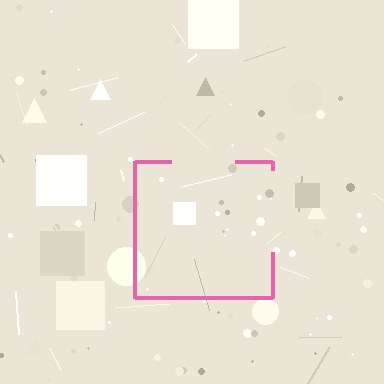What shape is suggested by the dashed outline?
The dashed outline suggests a square.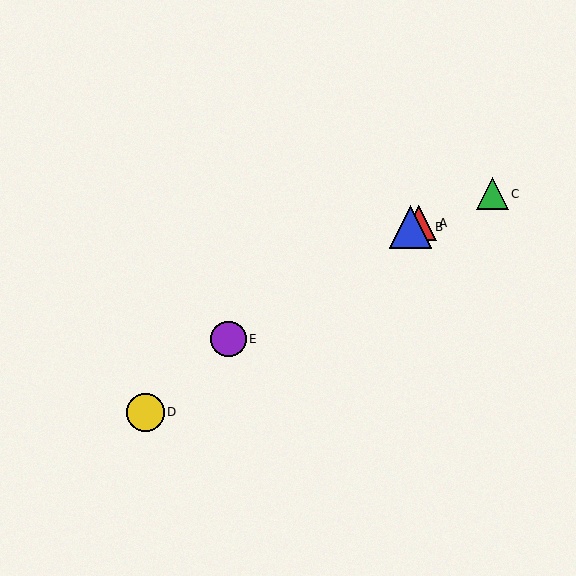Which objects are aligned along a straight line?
Objects A, B, C are aligned along a straight line.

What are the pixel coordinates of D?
Object D is at (145, 412).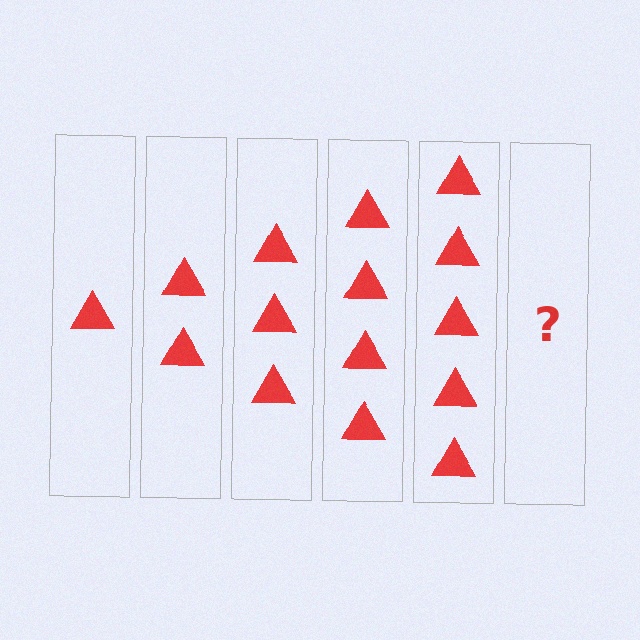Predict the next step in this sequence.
The next step is 6 triangles.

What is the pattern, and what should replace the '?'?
The pattern is that each step adds one more triangle. The '?' should be 6 triangles.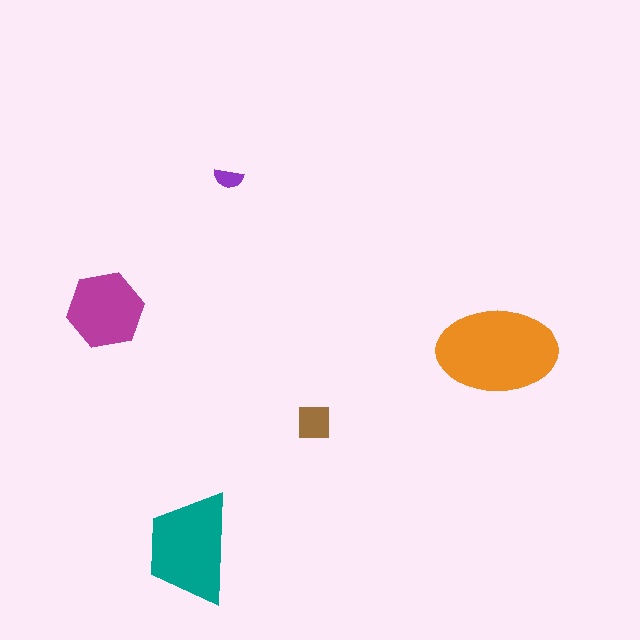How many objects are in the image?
There are 5 objects in the image.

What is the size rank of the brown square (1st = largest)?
4th.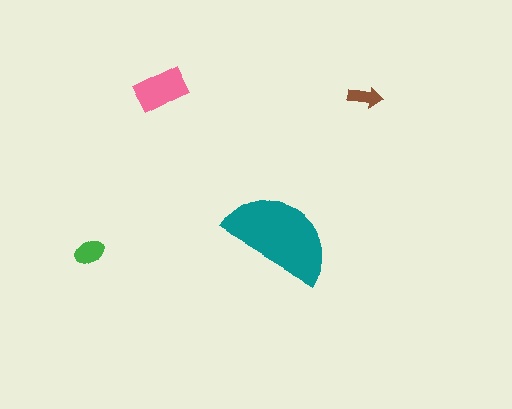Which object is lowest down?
The green ellipse is bottommost.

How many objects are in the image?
There are 4 objects in the image.